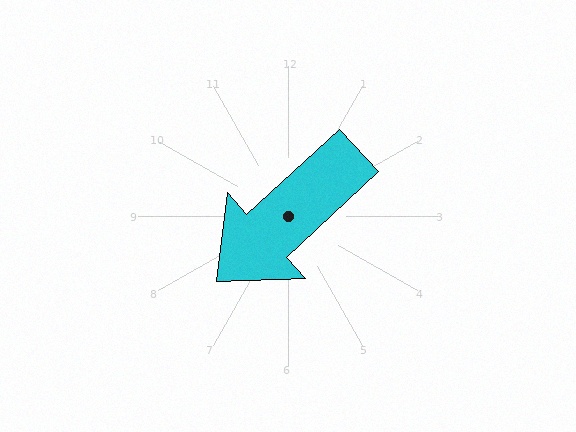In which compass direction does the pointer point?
Southwest.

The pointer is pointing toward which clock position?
Roughly 8 o'clock.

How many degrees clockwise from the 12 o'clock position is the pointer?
Approximately 227 degrees.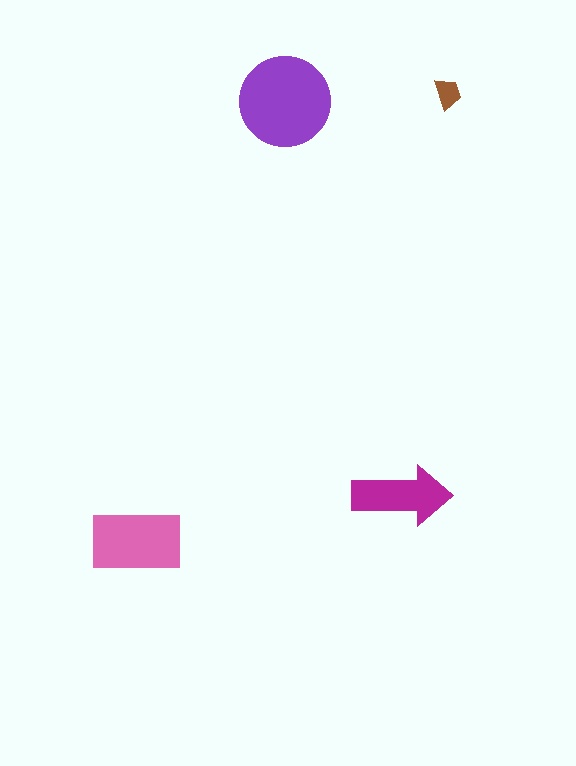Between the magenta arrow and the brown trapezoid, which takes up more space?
The magenta arrow.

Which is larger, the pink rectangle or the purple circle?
The purple circle.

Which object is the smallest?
The brown trapezoid.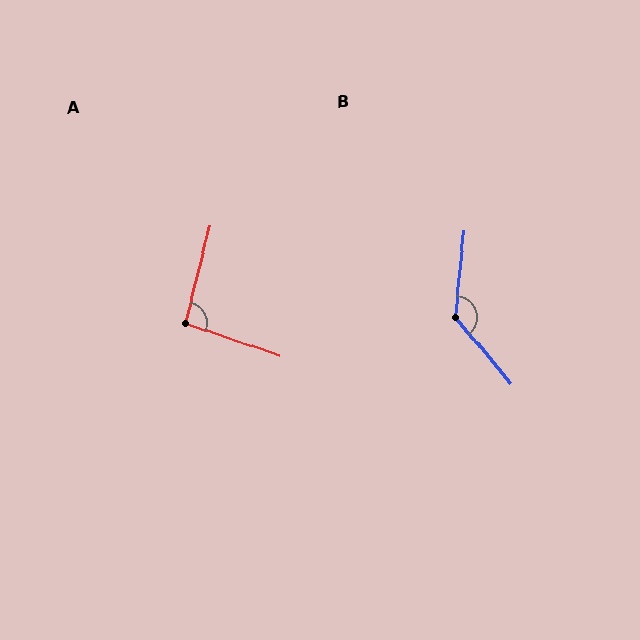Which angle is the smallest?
A, at approximately 94 degrees.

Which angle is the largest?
B, at approximately 134 degrees.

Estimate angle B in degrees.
Approximately 134 degrees.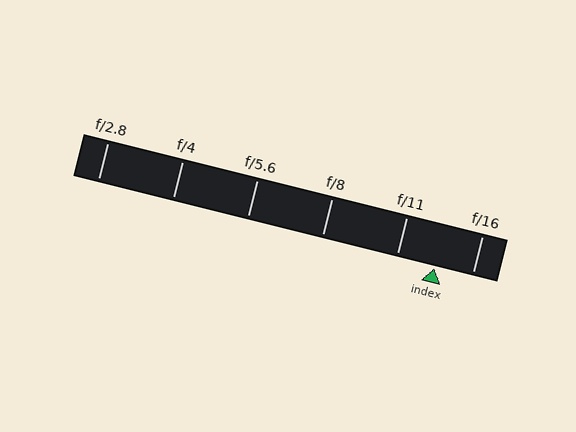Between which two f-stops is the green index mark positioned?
The index mark is between f/11 and f/16.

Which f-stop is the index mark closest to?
The index mark is closest to f/16.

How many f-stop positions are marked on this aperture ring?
There are 6 f-stop positions marked.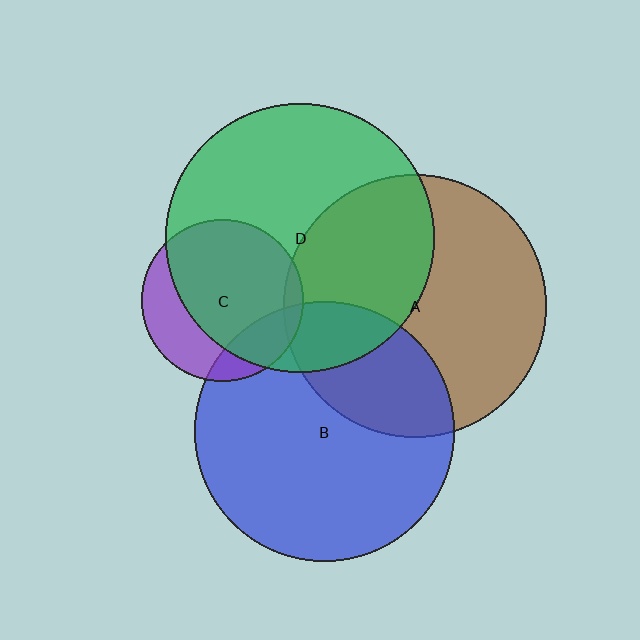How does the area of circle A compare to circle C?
Approximately 2.6 times.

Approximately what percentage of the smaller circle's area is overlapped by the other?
Approximately 30%.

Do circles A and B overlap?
Yes.